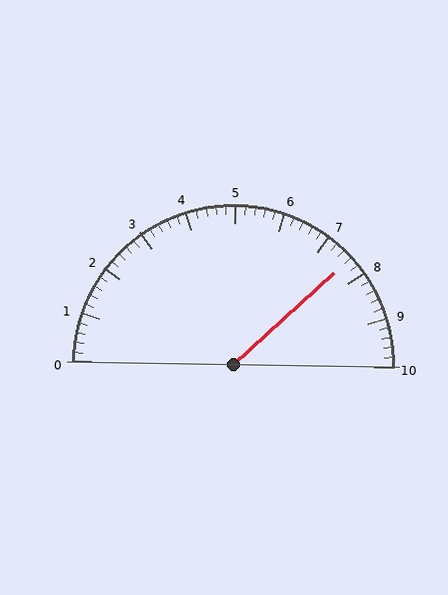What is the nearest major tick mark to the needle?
The nearest major tick mark is 8.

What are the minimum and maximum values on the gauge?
The gauge ranges from 0 to 10.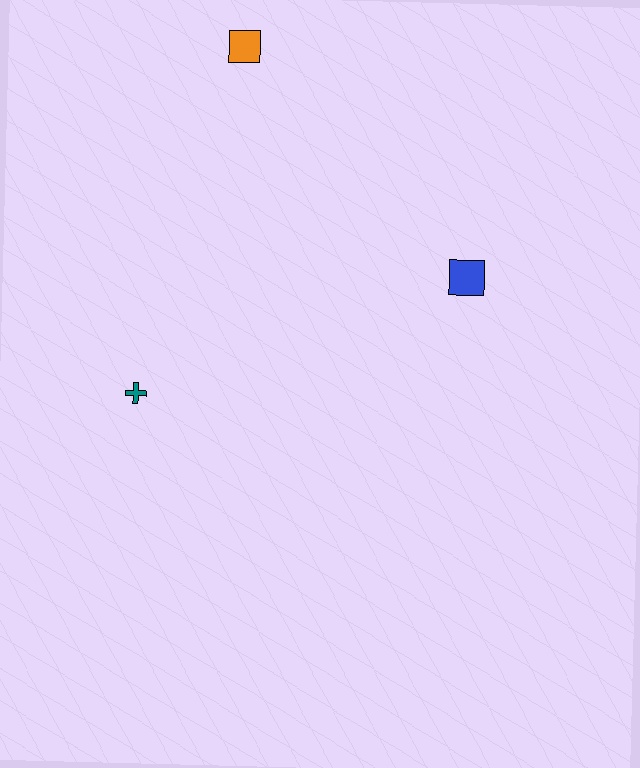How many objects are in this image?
There are 3 objects.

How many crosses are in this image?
There is 1 cross.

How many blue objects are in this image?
There is 1 blue object.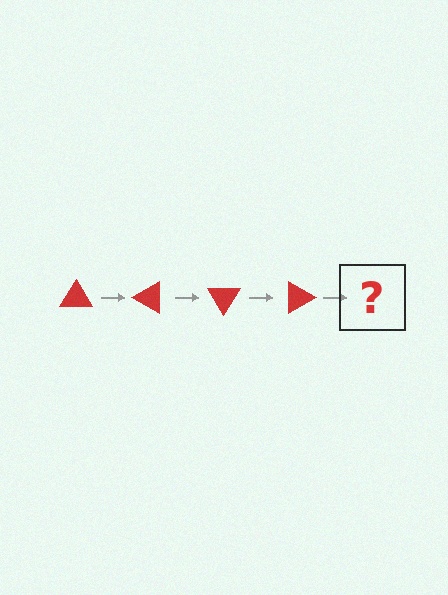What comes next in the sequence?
The next element should be a red triangle rotated 120 degrees.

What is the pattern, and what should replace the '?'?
The pattern is that the triangle rotates 30 degrees each step. The '?' should be a red triangle rotated 120 degrees.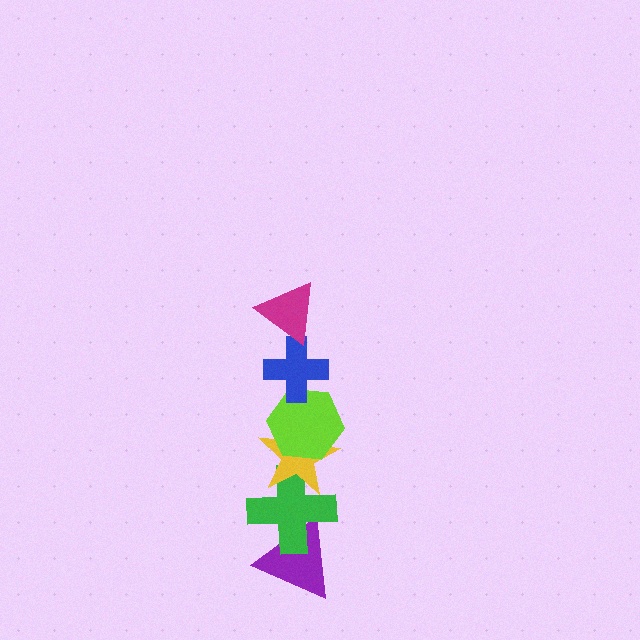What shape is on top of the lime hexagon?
The blue cross is on top of the lime hexagon.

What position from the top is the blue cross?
The blue cross is 2nd from the top.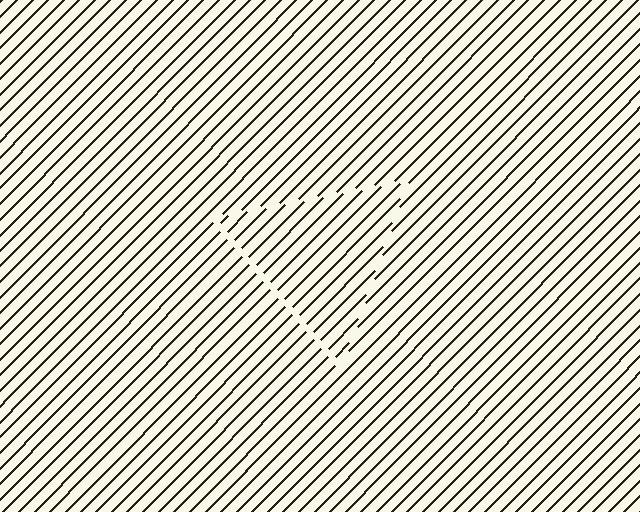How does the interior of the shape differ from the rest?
The interior of the shape contains the same grating, shifted by half a period — the contour is defined by the phase discontinuity where line-ends from the inner and outer gratings abut.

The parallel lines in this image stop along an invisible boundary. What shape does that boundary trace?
An illusory triangle. The interior of the shape contains the same grating, shifted by half a period — the contour is defined by the phase discontinuity where line-ends from the inner and outer gratings abut.